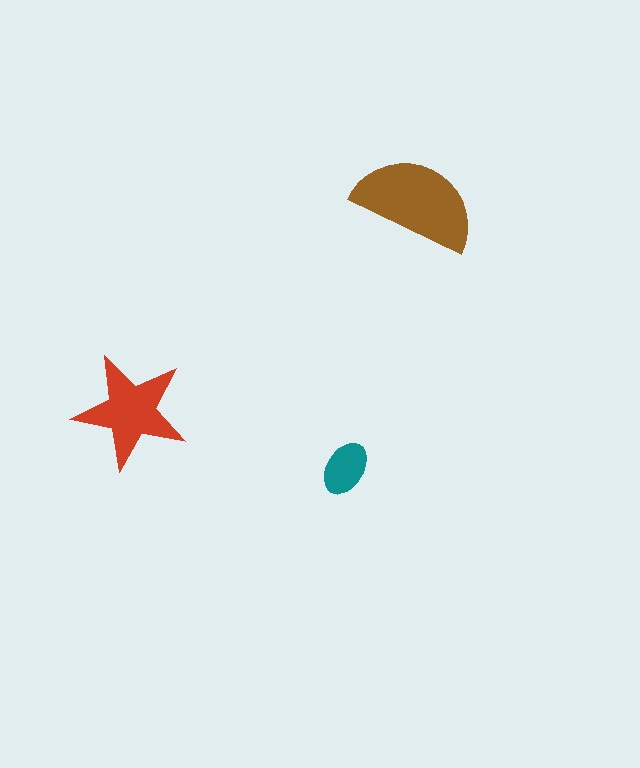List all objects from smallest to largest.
The teal ellipse, the red star, the brown semicircle.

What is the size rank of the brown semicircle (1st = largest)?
1st.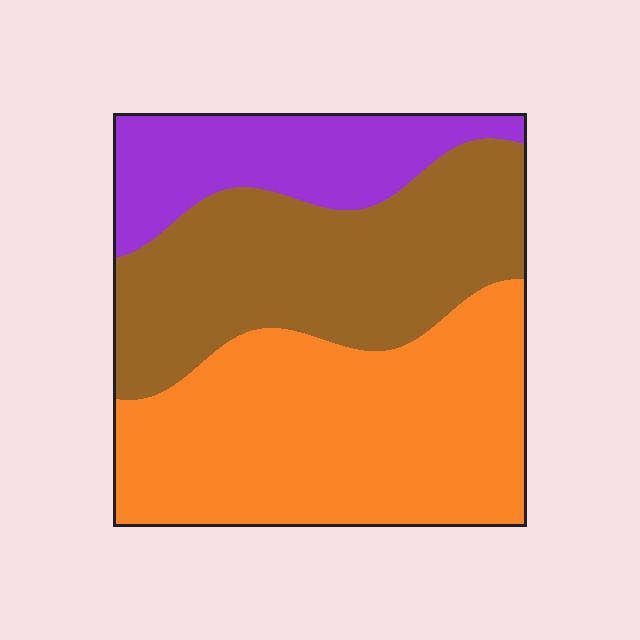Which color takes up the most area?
Orange, at roughly 45%.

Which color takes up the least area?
Purple, at roughly 20%.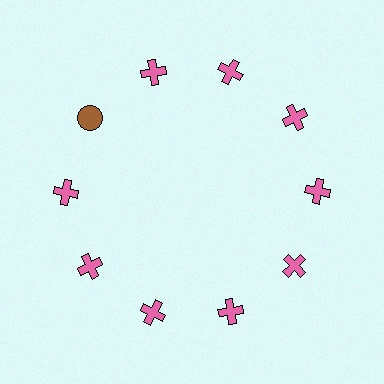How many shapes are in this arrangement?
There are 10 shapes arranged in a ring pattern.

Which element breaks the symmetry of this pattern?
The brown circle at roughly the 10 o'clock position breaks the symmetry. All other shapes are pink crosses.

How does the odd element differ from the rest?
It differs in both color (brown instead of pink) and shape (circle instead of cross).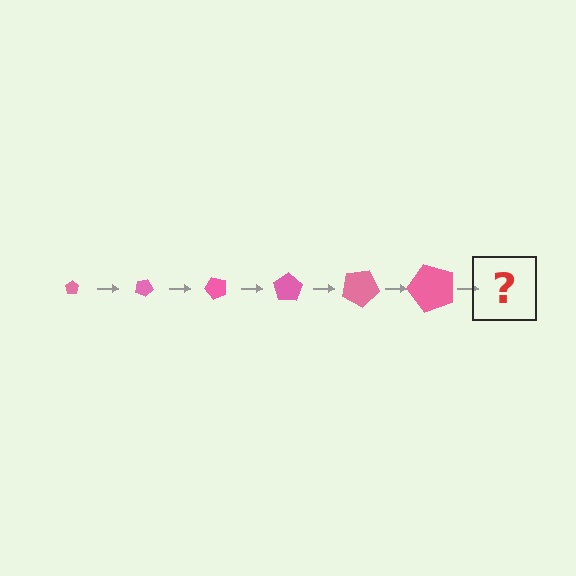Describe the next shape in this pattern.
It should be a pentagon, larger than the previous one and rotated 150 degrees from the start.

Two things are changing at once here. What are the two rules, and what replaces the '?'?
The two rules are that the pentagon grows larger each step and it rotates 25 degrees each step. The '?' should be a pentagon, larger than the previous one and rotated 150 degrees from the start.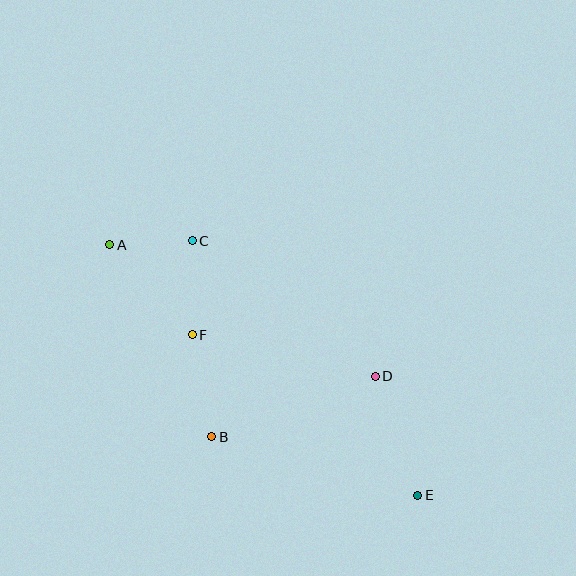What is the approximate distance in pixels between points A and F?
The distance between A and F is approximately 122 pixels.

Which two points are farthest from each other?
Points A and E are farthest from each other.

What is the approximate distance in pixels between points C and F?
The distance between C and F is approximately 94 pixels.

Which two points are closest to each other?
Points A and C are closest to each other.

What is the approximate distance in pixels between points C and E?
The distance between C and E is approximately 340 pixels.